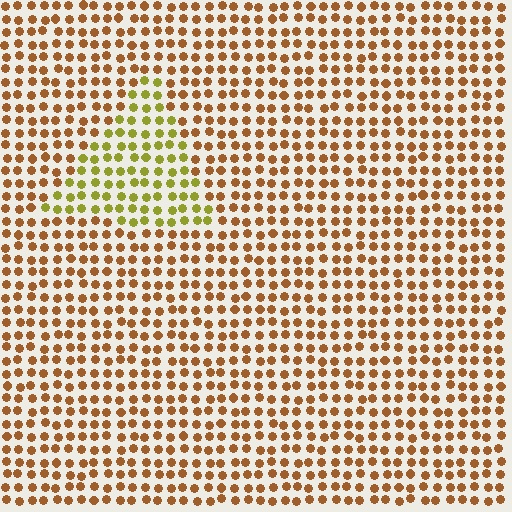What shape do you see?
I see a triangle.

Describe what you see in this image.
The image is filled with small brown elements in a uniform arrangement. A triangle-shaped region is visible where the elements are tinted to a slightly different hue, forming a subtle color boundary.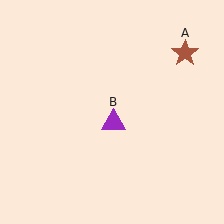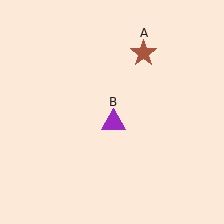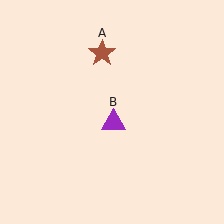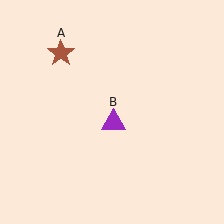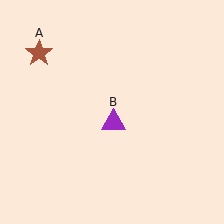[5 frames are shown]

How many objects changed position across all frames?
1 object changed position: brown star (object A).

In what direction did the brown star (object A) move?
The brown star (object A) moved left.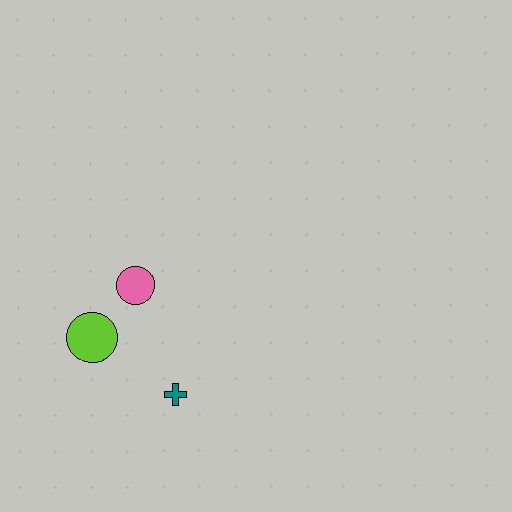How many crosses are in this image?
There is 1 cross.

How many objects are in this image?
There are 3 objects.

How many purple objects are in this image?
There are no purple objects.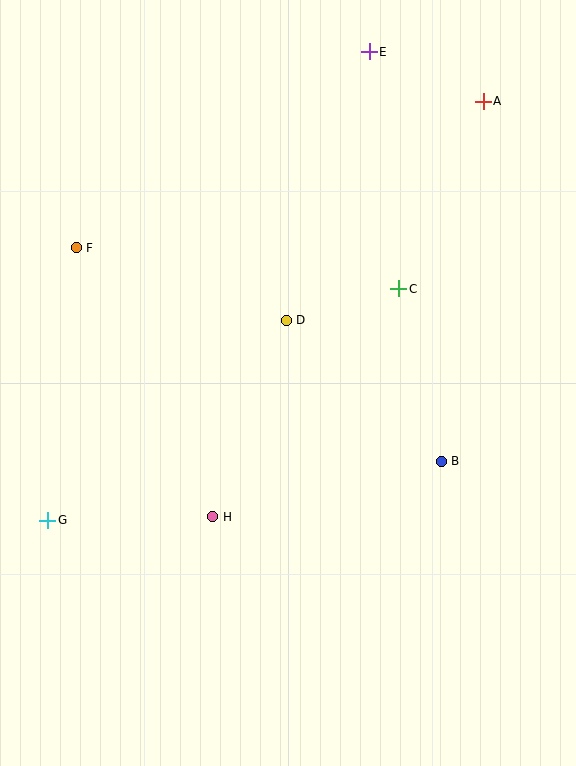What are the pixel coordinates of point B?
Point B is at (441, 461).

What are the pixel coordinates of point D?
Point D is at (286, 320).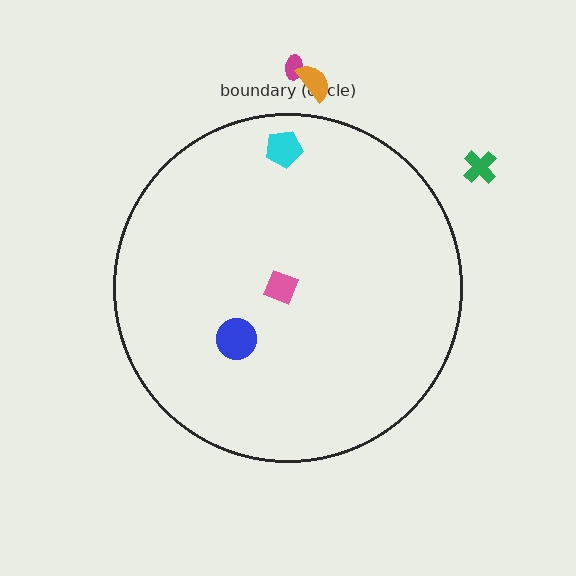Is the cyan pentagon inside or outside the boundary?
Inside.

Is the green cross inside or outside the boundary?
Outside.